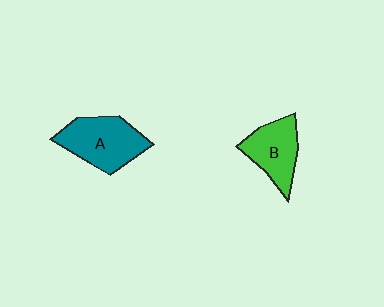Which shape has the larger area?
Shape A (teal).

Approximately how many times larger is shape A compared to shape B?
Approximately 1.2 times.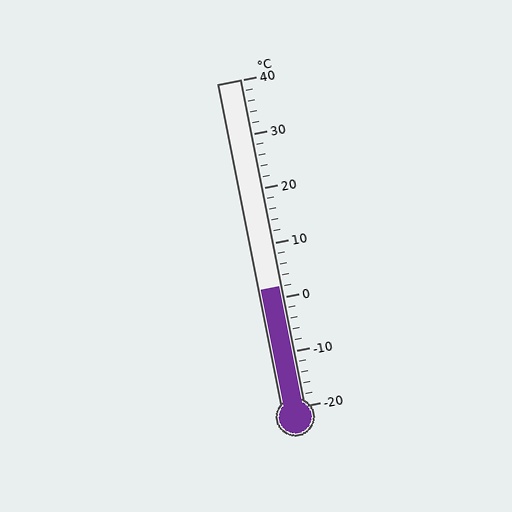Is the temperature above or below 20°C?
The temperature is below 20°C.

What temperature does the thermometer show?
The thermometer shows approximately 2°C.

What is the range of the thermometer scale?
The thermometer scale ranges from -20°C to 40°C.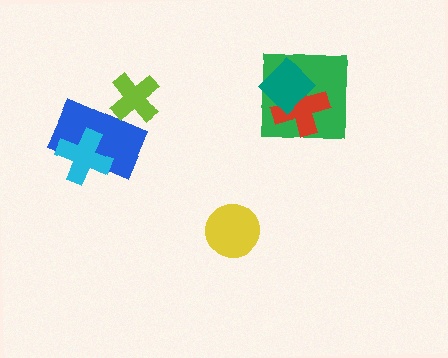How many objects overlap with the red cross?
2 objects overlap with the red cross.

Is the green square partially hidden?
Yes, it is partially covered by another shape.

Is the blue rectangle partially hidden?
Yes, it is partially covered by another shape.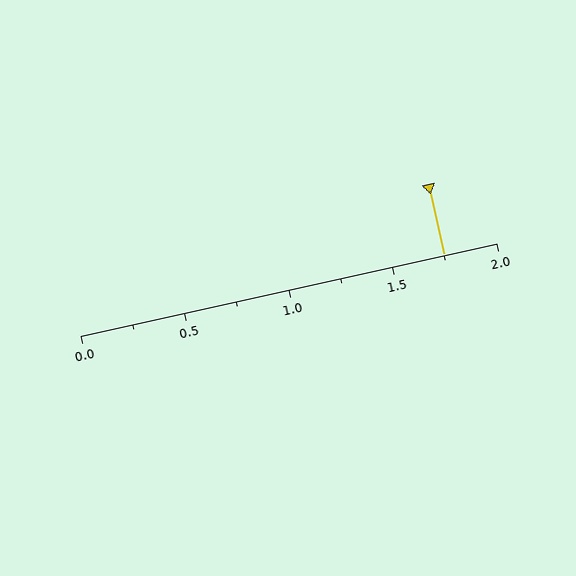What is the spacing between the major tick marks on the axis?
The major ticks are spaced 0.5 apart.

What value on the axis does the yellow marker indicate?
The marker indicates approximately 1.75.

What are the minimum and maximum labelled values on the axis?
The axis runs from 0.0 to 2.0.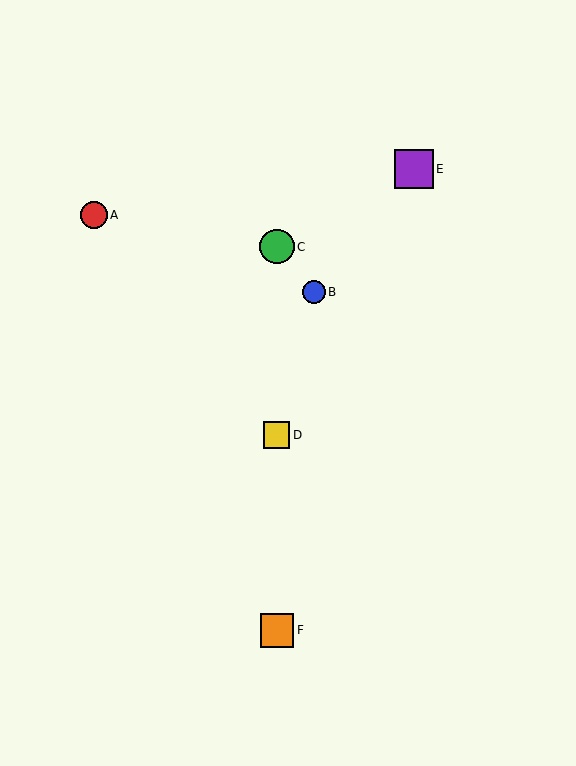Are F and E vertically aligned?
No, F is at x≈277 and E is at x≈414.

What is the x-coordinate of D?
Object D is at x≈277.